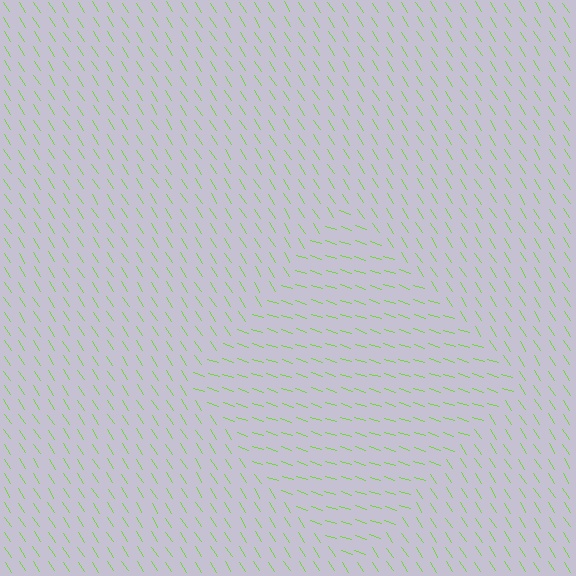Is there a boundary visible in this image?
Yes, there is a texture boundary formed by a change in line orientation.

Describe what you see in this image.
The image is filled with small lime line segments. A diamond region in the image has lines oriented differently from the surrounding lines, creating a visible texture boundary.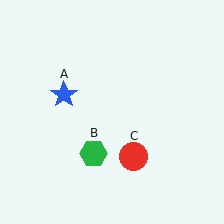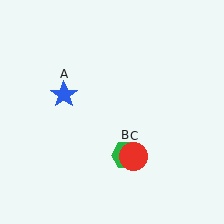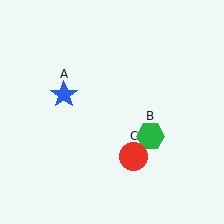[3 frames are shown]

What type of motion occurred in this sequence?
The green hexagon (object B) rotated counterclockwise around the center of the scene.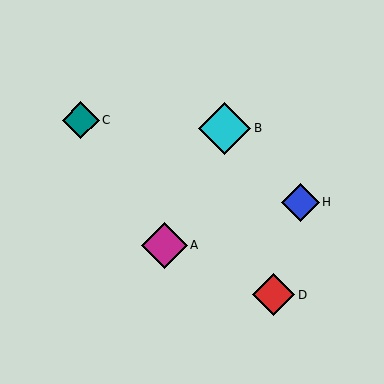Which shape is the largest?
The cyan diamond (labeled B) is the largest.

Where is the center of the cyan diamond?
The center of the cyan diamond is at (225, 128).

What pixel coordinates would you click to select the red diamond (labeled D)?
Click at (274, 295) to select the red diamond D.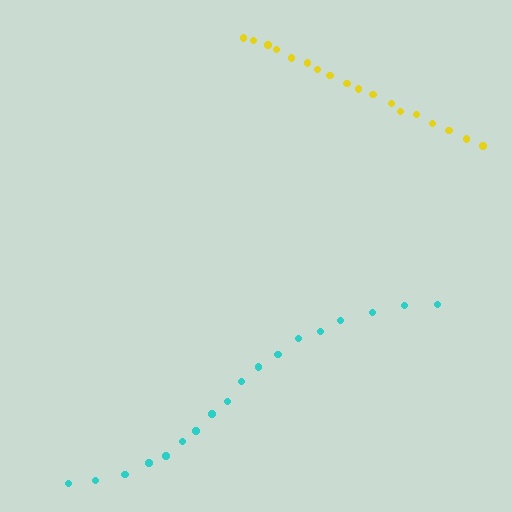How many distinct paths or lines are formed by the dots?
There are 2 distinct paths.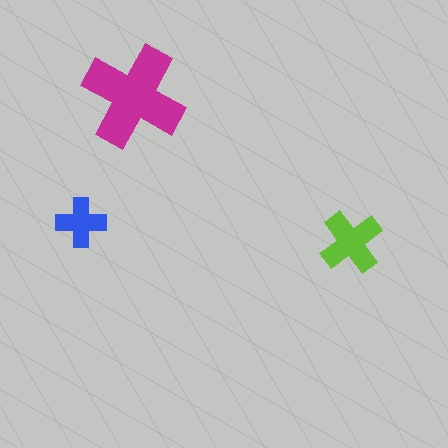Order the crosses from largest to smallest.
the magenta one, the lime one, the blue one.